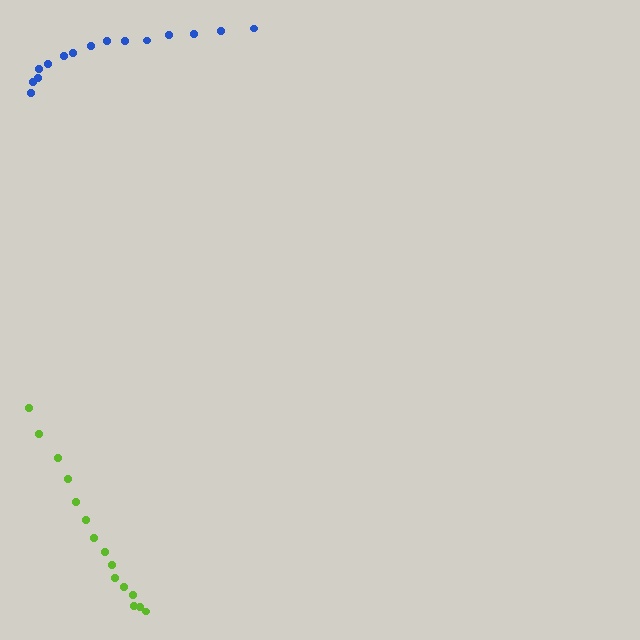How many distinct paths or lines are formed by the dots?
There are 2 distinct paths.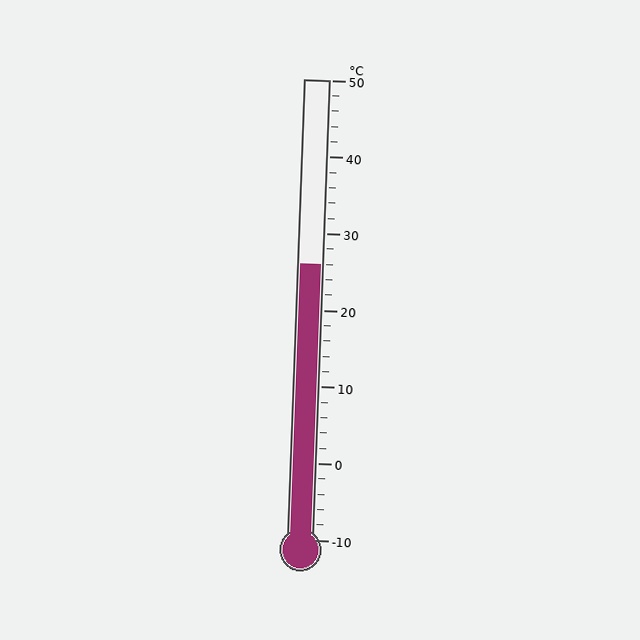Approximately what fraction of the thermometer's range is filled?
The thermometer is filled to approximately 60% of its range.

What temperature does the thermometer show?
The thermometer shows approximately 26°C.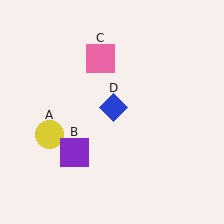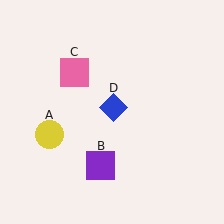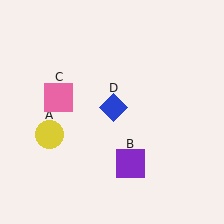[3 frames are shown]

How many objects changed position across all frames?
2 objects changed position: purple square (object B), pink square (object C).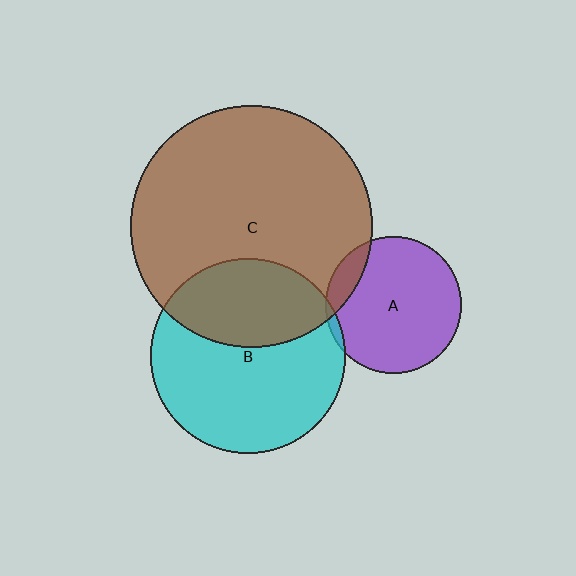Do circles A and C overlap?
Yes.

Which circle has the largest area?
Circle C (brown).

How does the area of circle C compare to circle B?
Approximately 1.5 times.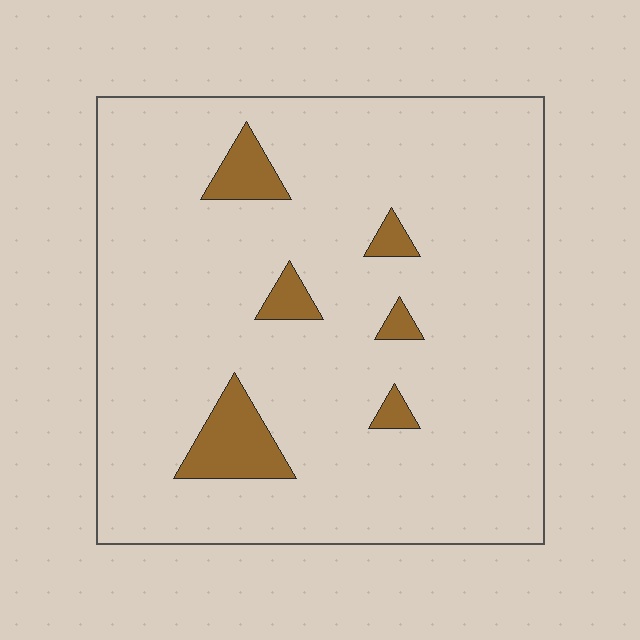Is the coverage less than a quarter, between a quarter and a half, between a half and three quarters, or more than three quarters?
Less than a quarter.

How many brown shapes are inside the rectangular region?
6.